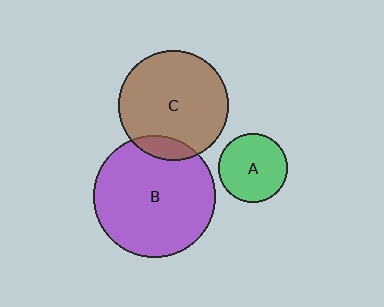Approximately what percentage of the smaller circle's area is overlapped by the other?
Approximately 10%.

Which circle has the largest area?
Circle B (purple).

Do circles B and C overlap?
Yes.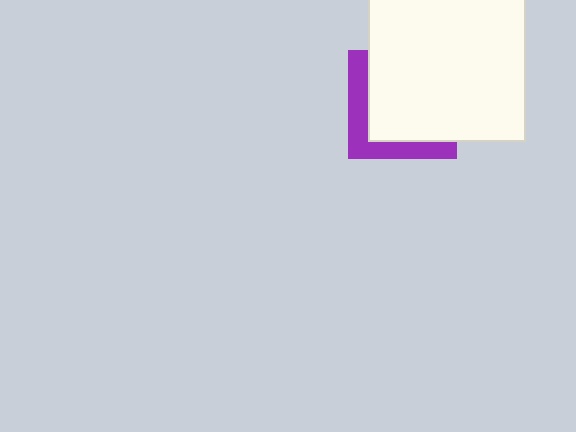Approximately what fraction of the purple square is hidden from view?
Roughly 68% of the purple square is hidden behind the white square.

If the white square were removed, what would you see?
You would see the complete purple square.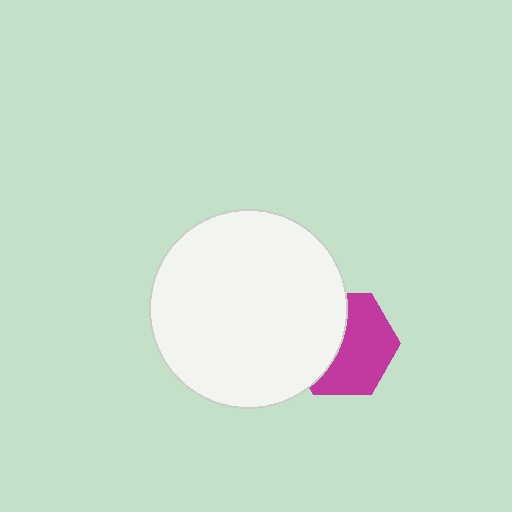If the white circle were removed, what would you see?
You would see the complete magenta hexagon.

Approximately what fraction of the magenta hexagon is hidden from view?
Roughly 43% of the magenta hexagon is hidden behind the white circle.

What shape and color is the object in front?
The object in front is a white circle.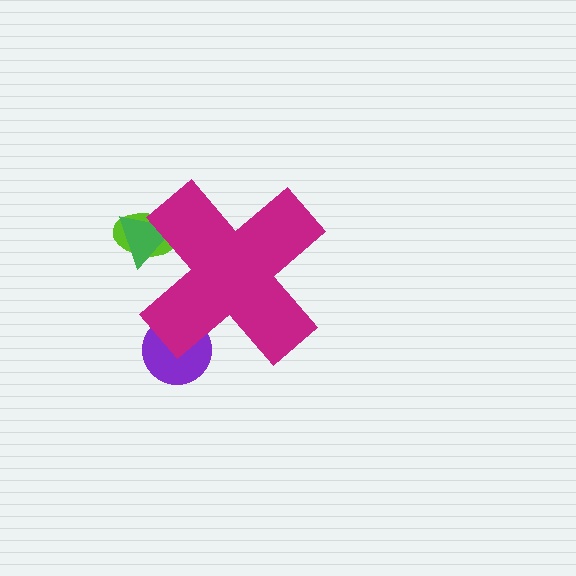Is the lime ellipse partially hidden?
Yes, the lime ellipse is partially hidden behind the magenta cross.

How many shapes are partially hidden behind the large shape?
3 shapes are partially hidden.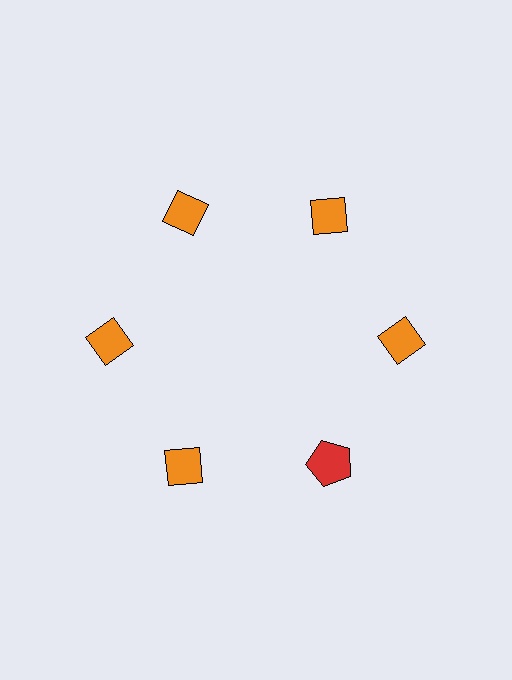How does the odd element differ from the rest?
It differs in both color (red instead of orange) and shape (pentagon instead of diamond).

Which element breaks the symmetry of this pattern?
The red pentagon at roughly the 5 o'clock position breaks the symmetry. All other shapes are orange diamonds.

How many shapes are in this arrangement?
There are 6 shapes arranged in a ring pattern.